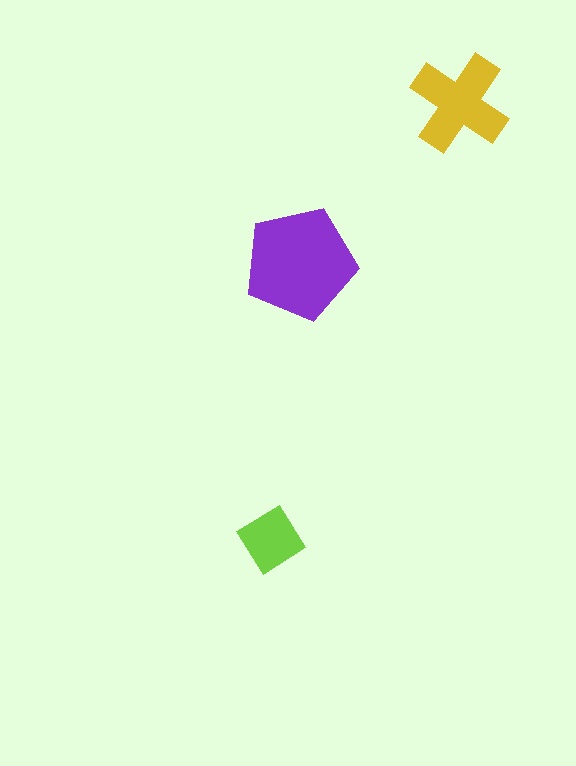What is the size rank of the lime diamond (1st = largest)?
3rd.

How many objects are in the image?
There are 3 objects in the image.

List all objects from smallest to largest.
The lime diamond, the yellow cross, the purple pentagon.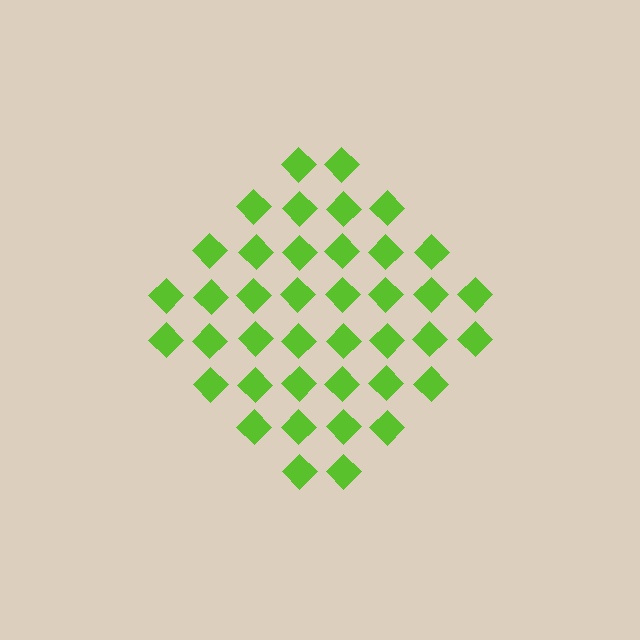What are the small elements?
The small elements are diamonds.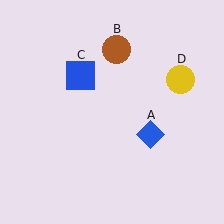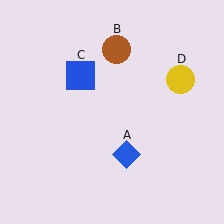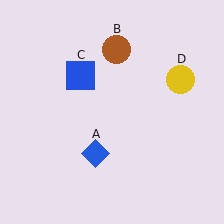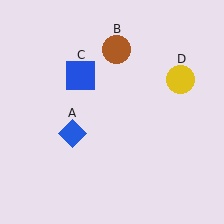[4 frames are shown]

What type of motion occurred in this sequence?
The blue diamond (object A) rotated clockwise around the center of the scene.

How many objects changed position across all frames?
1 object changed position: blue diamond (object A).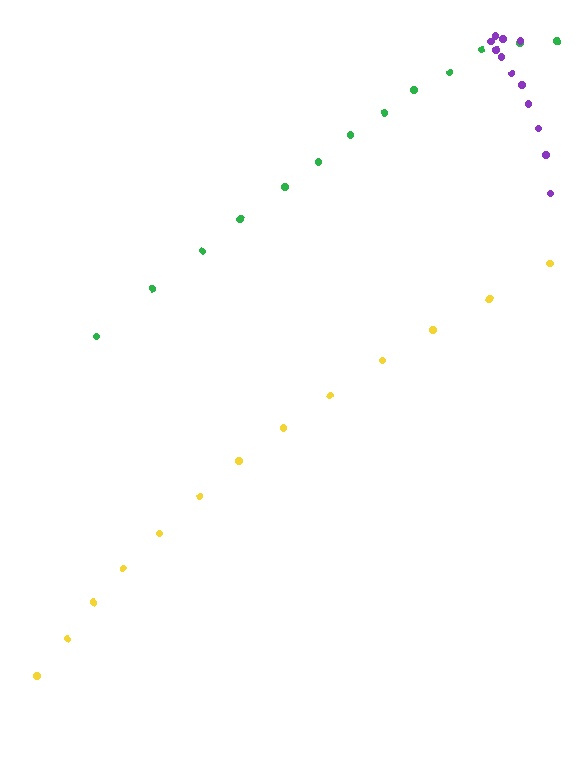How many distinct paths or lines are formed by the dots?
There are 3 distinct paths.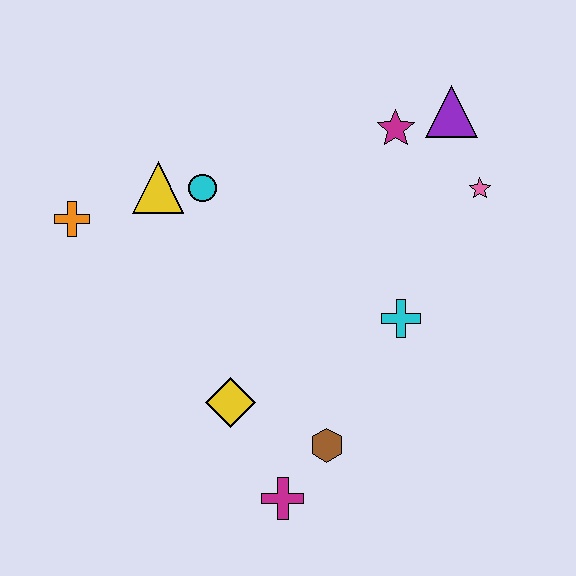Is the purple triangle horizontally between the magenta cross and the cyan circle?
No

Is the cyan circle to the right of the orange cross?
Yes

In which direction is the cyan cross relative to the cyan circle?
The cyan cross is to the right of the cyan circle.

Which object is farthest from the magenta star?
The magenta cross is farthest from the magenta star.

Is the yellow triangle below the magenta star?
Yes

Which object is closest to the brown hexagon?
The magenta cross is closest to the brown hexagon.